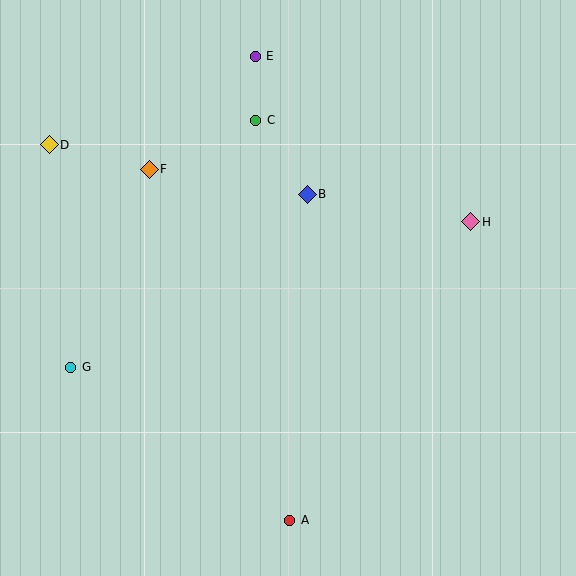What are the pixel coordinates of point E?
Point E is at (255, 56).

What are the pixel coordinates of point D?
Point D is at (49, 145).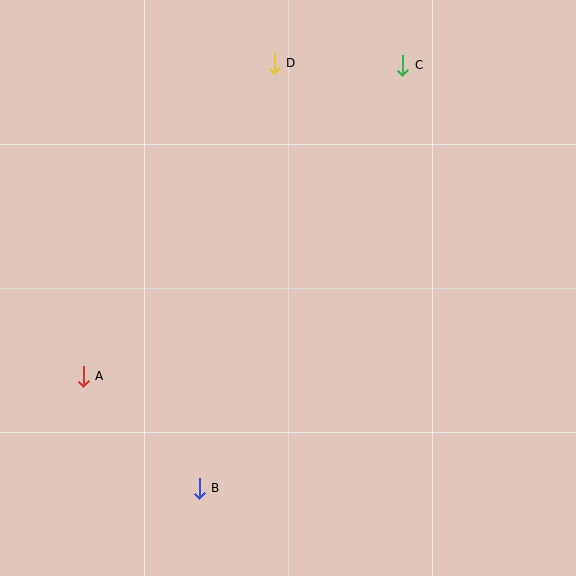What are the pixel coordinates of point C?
Point C is at (403, 65).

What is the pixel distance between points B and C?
The distance between B and C is 469 pixels.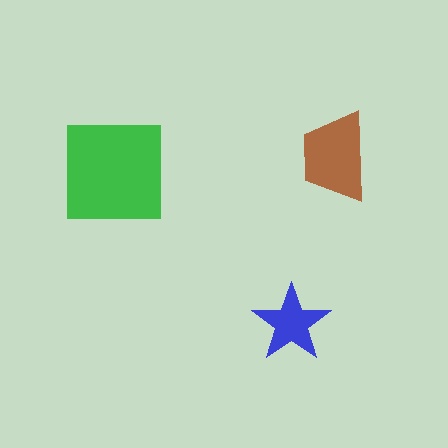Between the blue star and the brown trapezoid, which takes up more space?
The brown trapezoid.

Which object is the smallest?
The blue star.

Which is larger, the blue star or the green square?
The green square.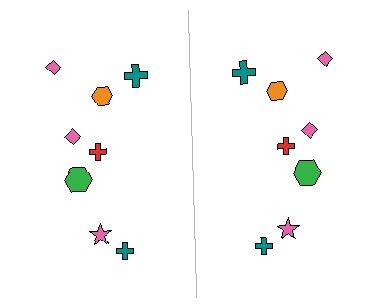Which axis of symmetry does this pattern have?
The pattern has a vertical axis of symmetry running through the center of the image.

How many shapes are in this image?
There are 16 shapes in this image.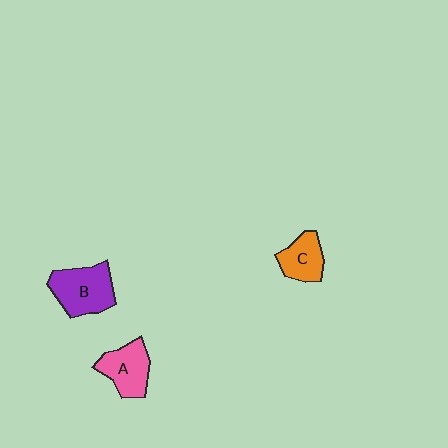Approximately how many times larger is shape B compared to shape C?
Approximately 1.5 times.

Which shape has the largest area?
Shape B (purple).